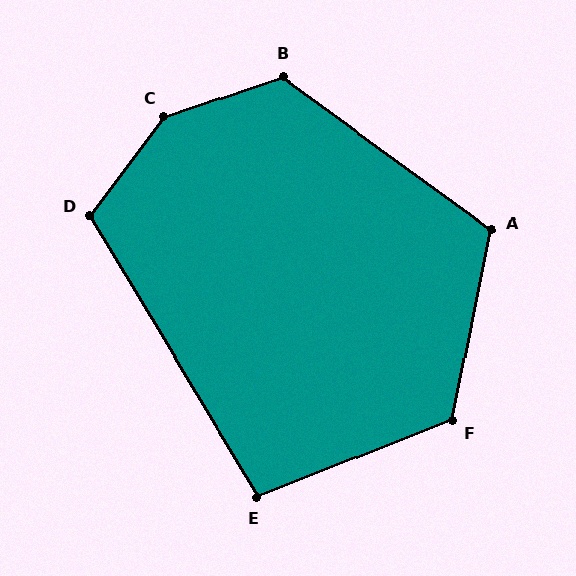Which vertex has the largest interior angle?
C, at approximately 146 degrees.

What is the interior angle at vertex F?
Approximately 123 degrees (obtuse).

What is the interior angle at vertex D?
Approximately 112 degrees (obtuse).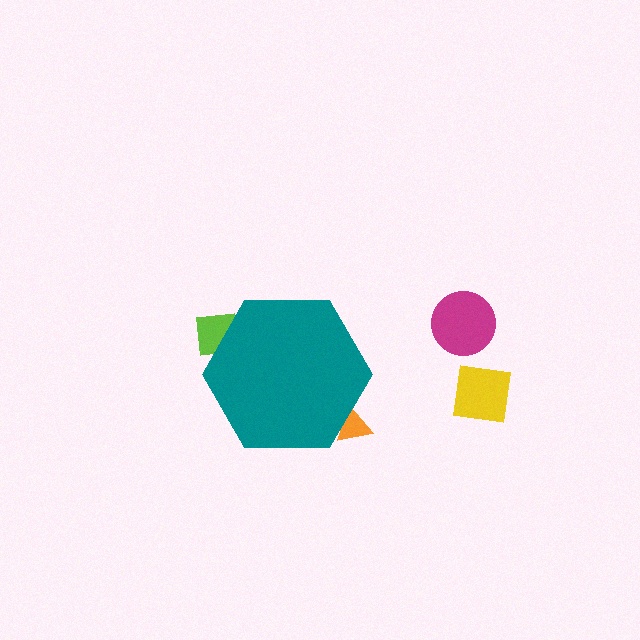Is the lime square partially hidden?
Yes, the lime square is partially hidden behind the teal hexagon.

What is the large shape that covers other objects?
A teal hexagon.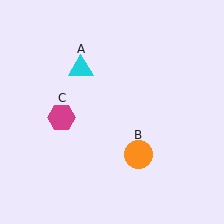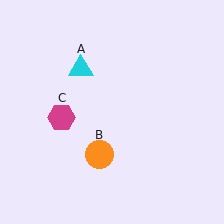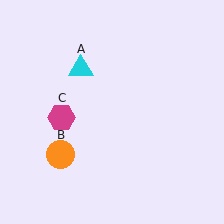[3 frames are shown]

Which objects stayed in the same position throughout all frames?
Cyan triangle (object A) and magenta hexagon (object C) remained stationary.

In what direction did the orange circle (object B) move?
The orange circle (object B) moved left.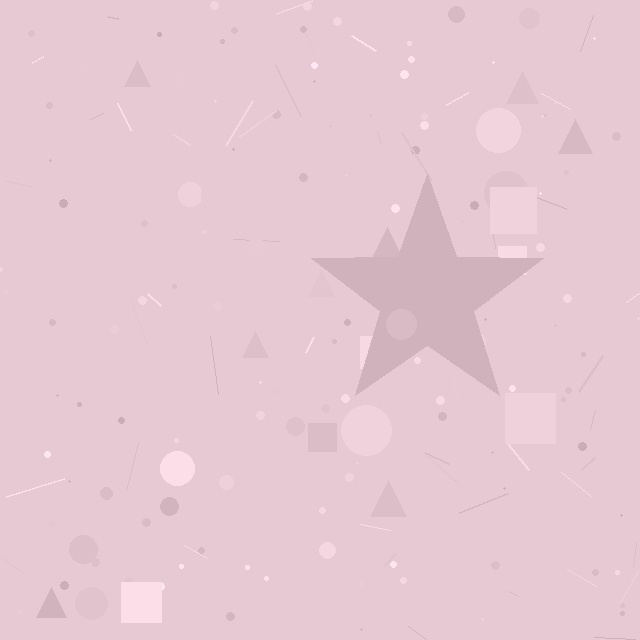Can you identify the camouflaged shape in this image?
The camouflaged shape is a star.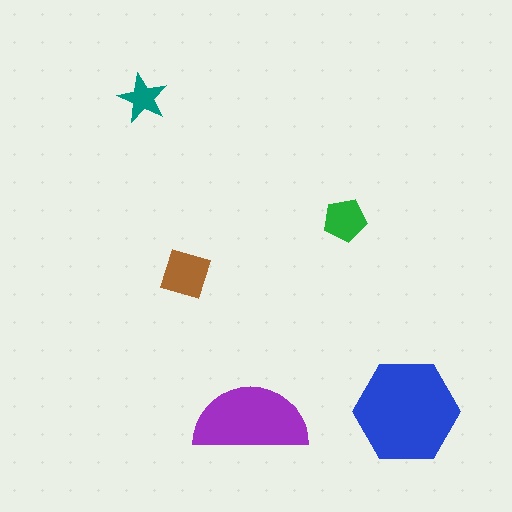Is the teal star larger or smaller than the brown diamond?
Smaller.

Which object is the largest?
The blue hexagon.